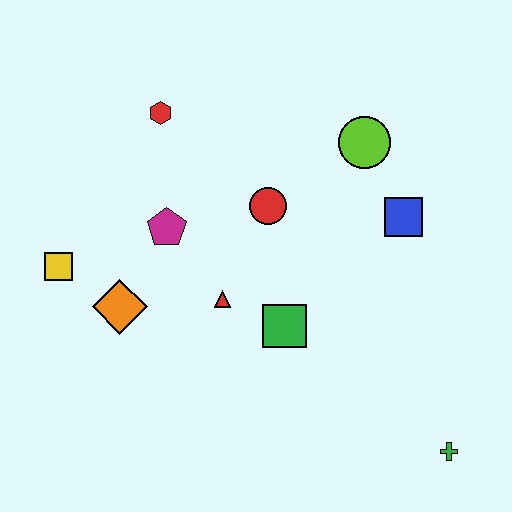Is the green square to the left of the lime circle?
Yes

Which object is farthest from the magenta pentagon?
The green cross is farthest from the magenta pentagon.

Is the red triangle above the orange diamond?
Yes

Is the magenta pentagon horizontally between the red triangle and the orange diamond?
Yes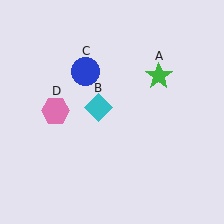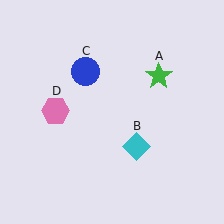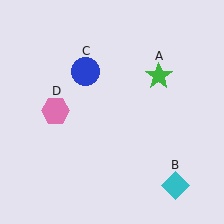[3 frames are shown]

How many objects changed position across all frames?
1 object changed position: cyan diamond (object B).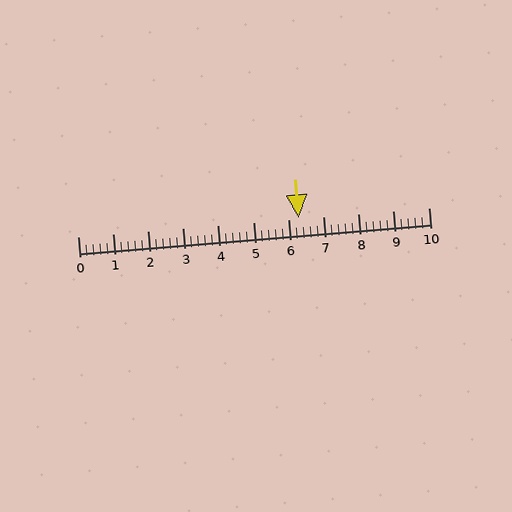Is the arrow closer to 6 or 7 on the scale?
The arrow is closer to 6.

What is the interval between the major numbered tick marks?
The major tick marks are spaced 1 units apart.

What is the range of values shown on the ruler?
The ruler shows values from 0 to 10.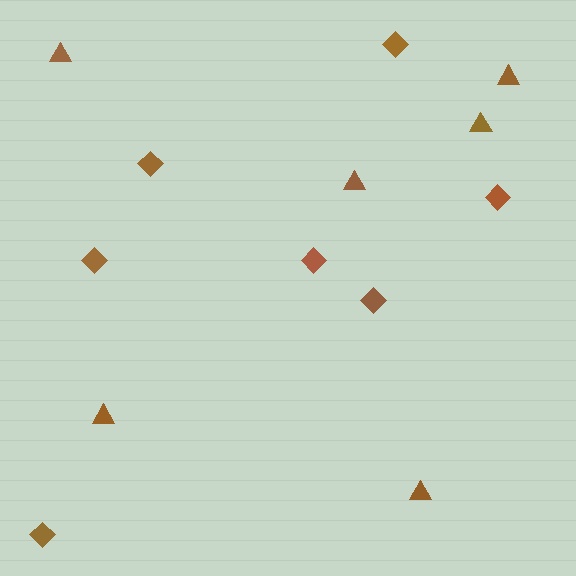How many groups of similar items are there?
There are 2 groups: one group of triangles (6) and one group of diamonds (7).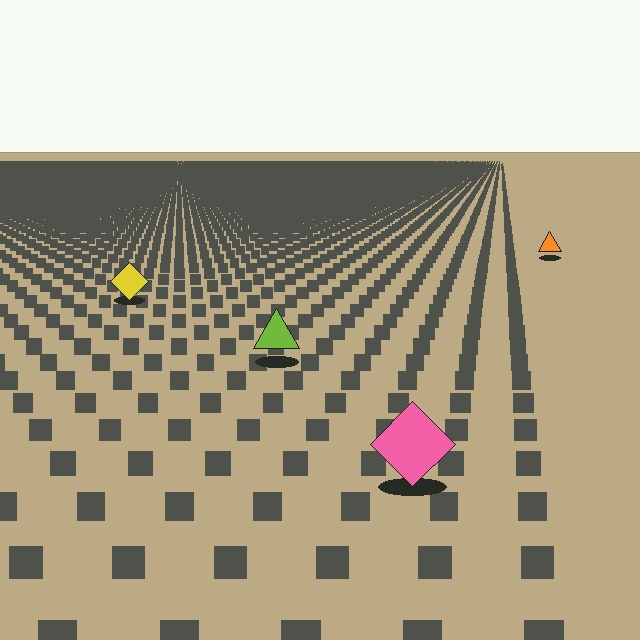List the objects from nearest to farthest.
From nearest to farthest: the pink diamond, the lime triangle, the yellow diamond, the orange triangle.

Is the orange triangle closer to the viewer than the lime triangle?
No. The lime triangle is closer — you can tell from the texture gradient: the ground texture is coarser near it.